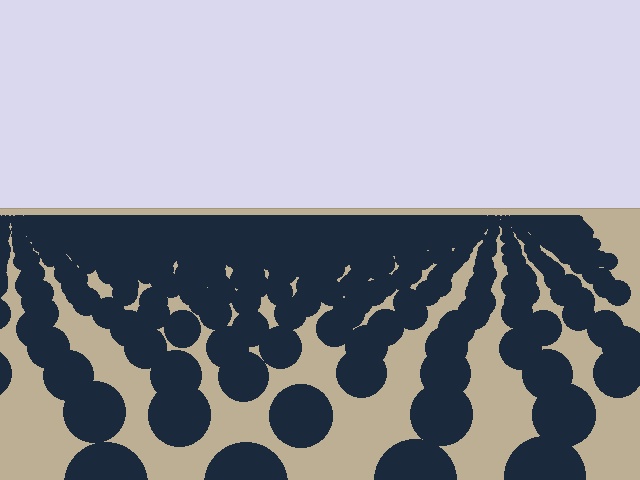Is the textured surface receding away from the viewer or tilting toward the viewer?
The surface is receding away from the viewer. Texture elements get smaller and denser toward the top.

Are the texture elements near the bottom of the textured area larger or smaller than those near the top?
Larger. Near the bottom, elements are closer to the viewer and appear at a bigger on-screen size.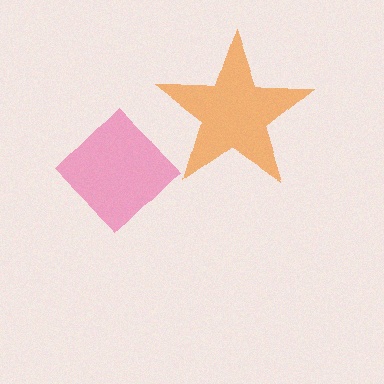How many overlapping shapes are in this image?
There are 2 overlapping shapes in the image.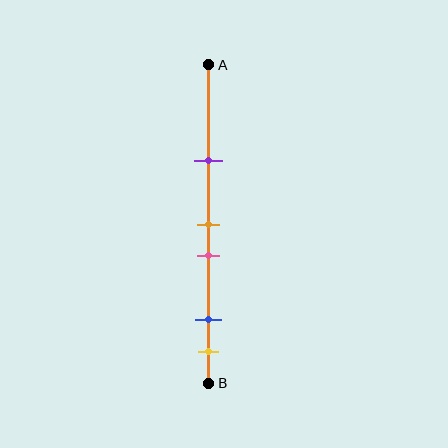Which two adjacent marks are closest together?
The orange and pink marks are the closest adjacent pair.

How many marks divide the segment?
There are 5 marks dividing the segment.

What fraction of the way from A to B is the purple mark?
The purple mark is approximately 30% (0.3) of the way from A to B.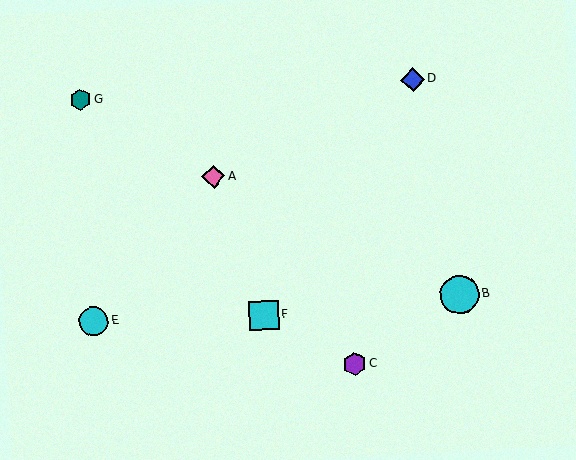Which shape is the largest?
The cyan circle (labeled B) is the largest.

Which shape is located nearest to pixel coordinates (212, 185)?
The pink diamond (labeled A) at (213, 177) is nearest to that location.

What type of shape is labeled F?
Shape F is a cyan square.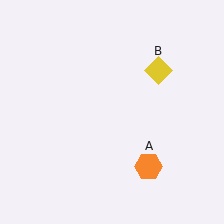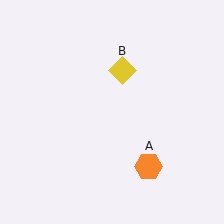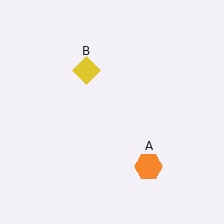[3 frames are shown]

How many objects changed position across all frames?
1 object changed position: yellow diamond (object B).